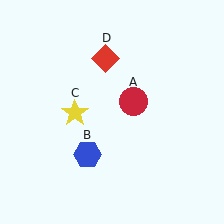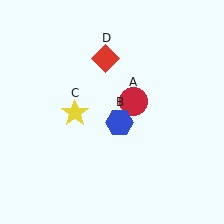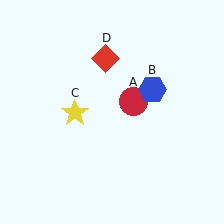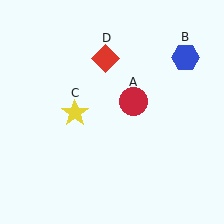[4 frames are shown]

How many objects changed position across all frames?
1 object changed position: blue hexagon (object B).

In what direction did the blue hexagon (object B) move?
The blue hexagon (object B) moved up and to the right.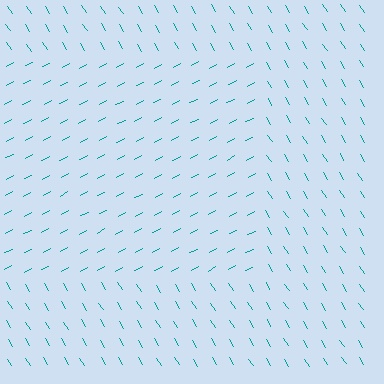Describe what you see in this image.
The image is filled with small teal line segments. A rectangle region in the image has lines oriented differently from the surrounding lines, creating a visible texture boundary.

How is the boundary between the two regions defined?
The boundary is defined purely by a change in line orientation (approximately 86 degrees difference). All lines are the same color and thickness.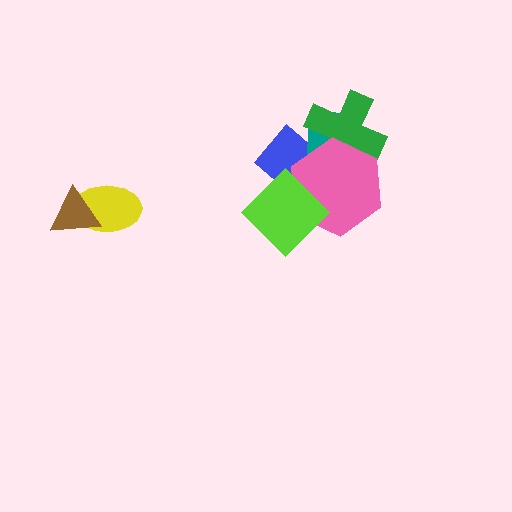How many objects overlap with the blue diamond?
4 objects overlap with the blue diamond.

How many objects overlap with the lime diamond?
3 objects overlap with the lime diamond.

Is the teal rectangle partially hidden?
Yes, it is partially covered by another shape.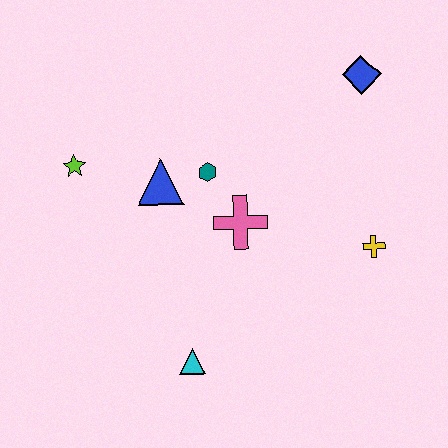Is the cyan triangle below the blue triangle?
Yes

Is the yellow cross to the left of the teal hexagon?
No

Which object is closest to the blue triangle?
The teal hexagon is closest to the blue triangle.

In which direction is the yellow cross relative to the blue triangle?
The yellow cross is to the right of the blue triangle.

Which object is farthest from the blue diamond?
The cyan triangle is farthest from the blue diamond.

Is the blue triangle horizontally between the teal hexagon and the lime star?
Yes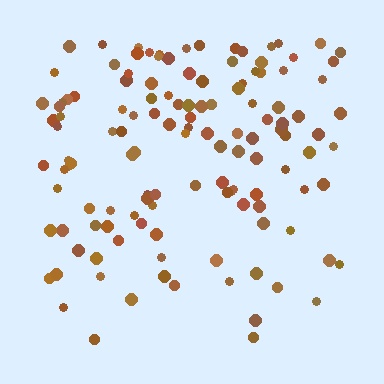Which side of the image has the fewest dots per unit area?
The bottom.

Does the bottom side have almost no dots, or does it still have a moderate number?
Still a moderate number, just noticeably fewer than the top.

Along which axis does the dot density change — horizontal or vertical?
Vertical.